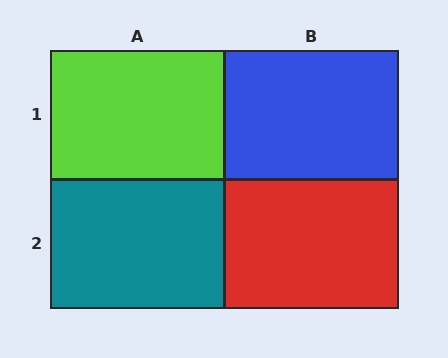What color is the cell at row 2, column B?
Red.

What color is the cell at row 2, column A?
Teal.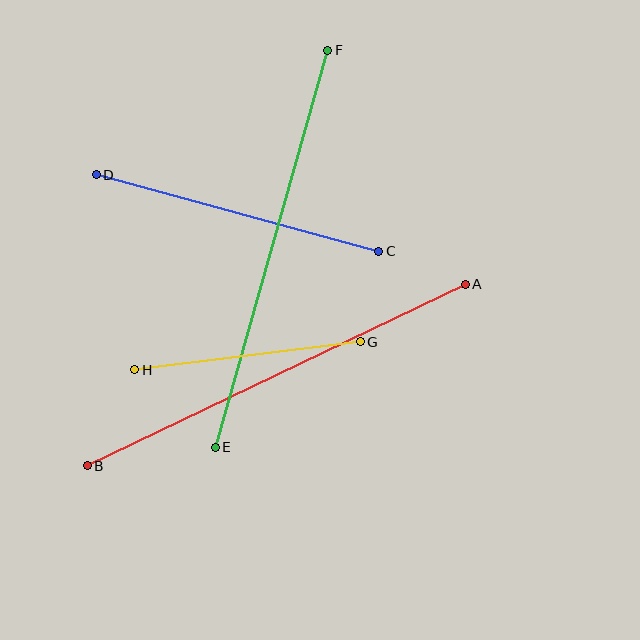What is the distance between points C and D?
The distance is approximately 292 pixels.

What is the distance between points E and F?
The distance is approximately 413 pixels.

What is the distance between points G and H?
The distance is approximately 227 pixels.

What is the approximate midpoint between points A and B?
The midpoint is at approximately (276, 375) pixels.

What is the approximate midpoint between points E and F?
The midpoint is at approximately (271, 249) pixels.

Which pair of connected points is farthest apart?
Points A and B are farthest apart.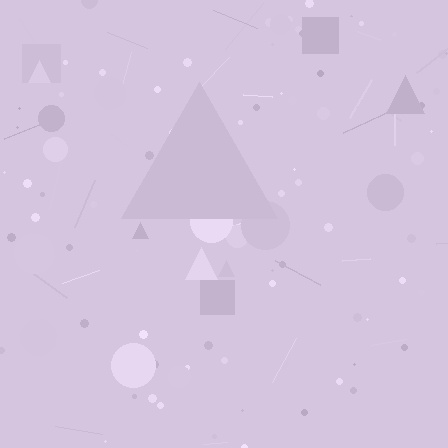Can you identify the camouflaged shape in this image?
The camouflaged shape is a triangle.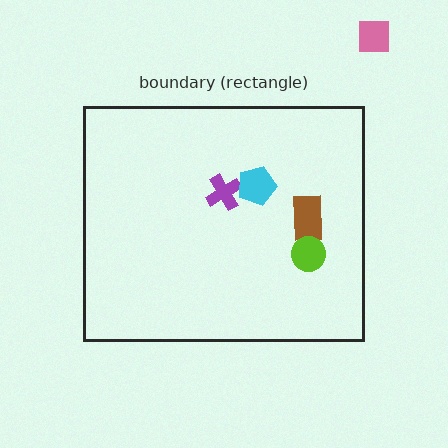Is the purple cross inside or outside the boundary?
Inside.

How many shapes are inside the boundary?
4 inside, 1 outside.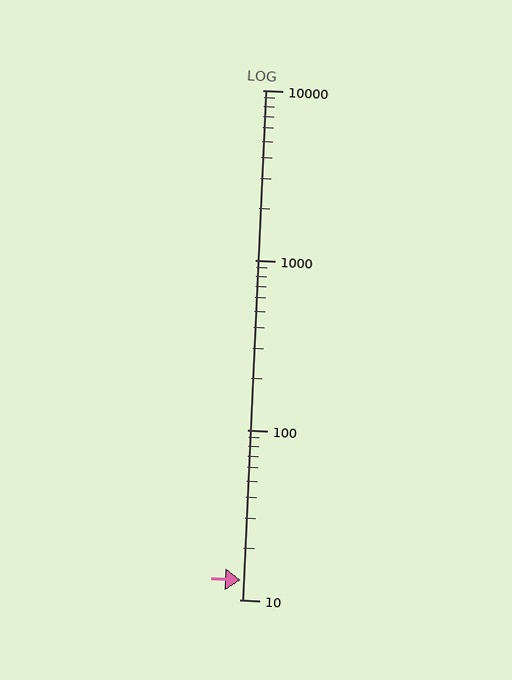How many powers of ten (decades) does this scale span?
The scale spans 3 decades, from 10 to 10000.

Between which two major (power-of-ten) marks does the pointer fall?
The pointer is between 10 and 100.